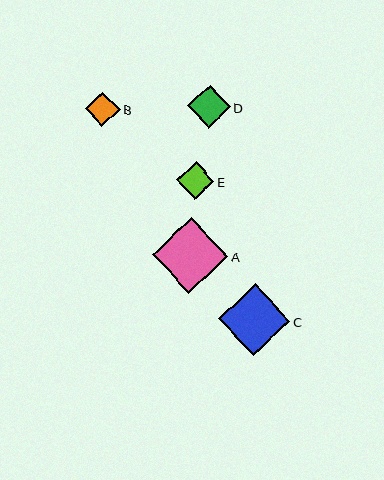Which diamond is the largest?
Diamond A is the largest with a size of approximately 76 pixels.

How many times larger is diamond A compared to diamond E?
Diamond A is approximately 2.0 times the size of diamond E.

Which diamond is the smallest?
Diamond B is the smallest with a size of approximately 34 pixels.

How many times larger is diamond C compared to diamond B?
Diamond C is approximately 2.1 times the size of diamond B.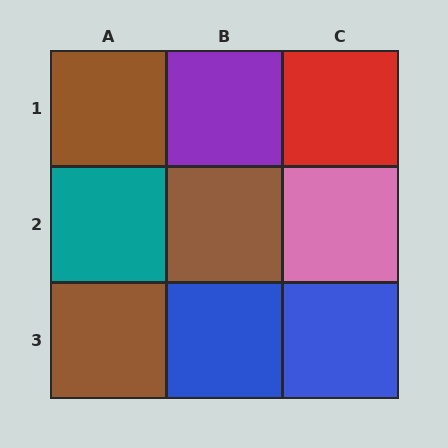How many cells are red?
1 cell is red.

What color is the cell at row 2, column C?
Pink.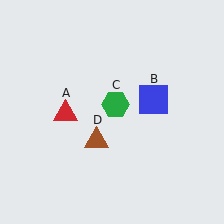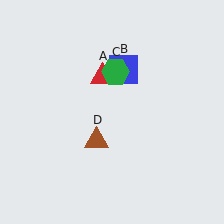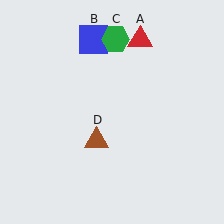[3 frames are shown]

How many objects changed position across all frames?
3 objects changed position: red triangle (object A), blue square (object B), green hexagon (object C).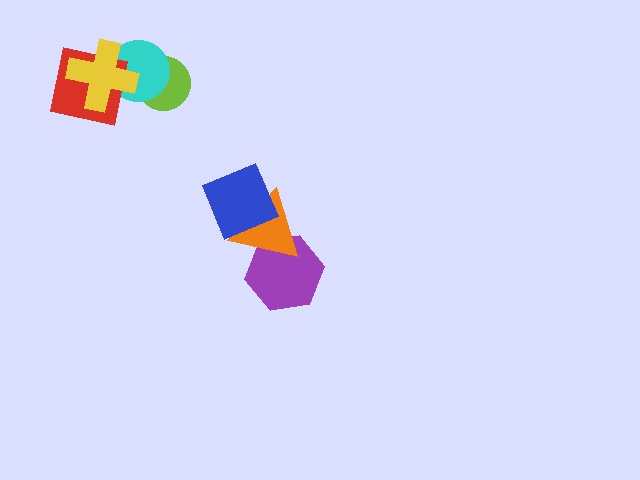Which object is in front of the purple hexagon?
The orange triangle is in front of the purple hexagon.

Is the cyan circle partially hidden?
Yes, it is partially covered by another shape.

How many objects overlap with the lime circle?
1 object overlaps with the lime circle.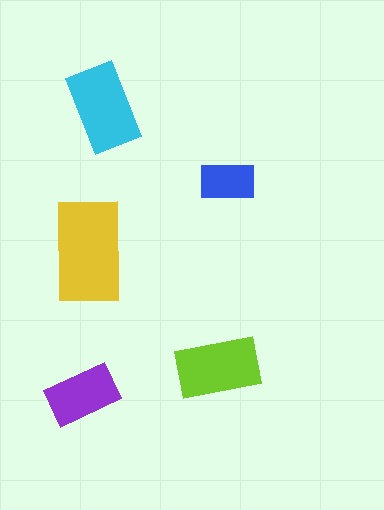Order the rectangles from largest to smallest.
the yellow one, the cyan one, the lime one, the purple one, the blue one.